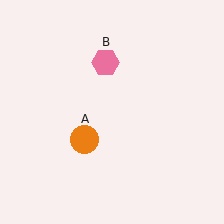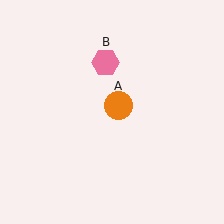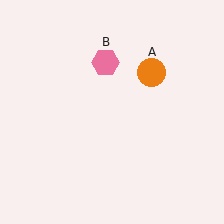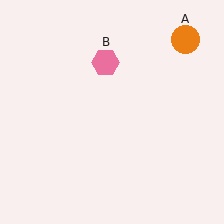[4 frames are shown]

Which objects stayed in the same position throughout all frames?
Pink hexagon (object B) remained stationary.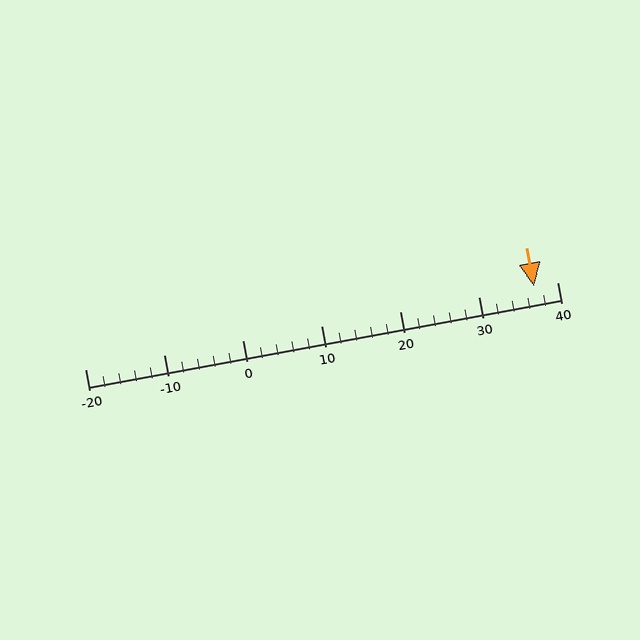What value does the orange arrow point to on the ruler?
The orange arrow points to approximately 37.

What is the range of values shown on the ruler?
The ruler shows values from -20 to 40.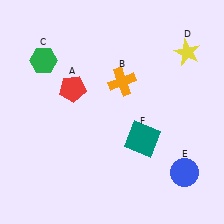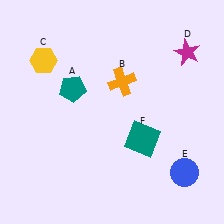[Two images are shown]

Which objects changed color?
A changed from red to teal. C changed from green to yellow. D changed from yellow to magenta.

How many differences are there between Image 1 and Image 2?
There are 3 differences between the two images.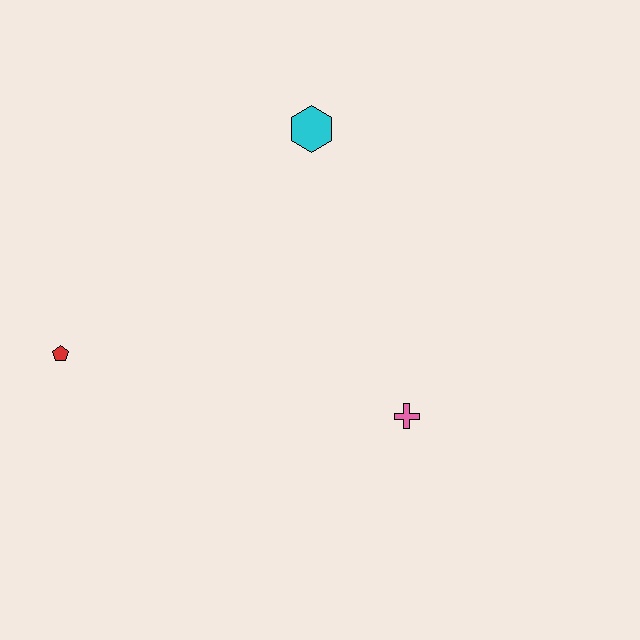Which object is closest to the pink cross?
The cyan hexagon is closest to the pink cross.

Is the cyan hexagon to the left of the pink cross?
Yes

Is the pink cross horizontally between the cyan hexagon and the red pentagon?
No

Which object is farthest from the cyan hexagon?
The red pentagon is farthest from the cyan hexagon.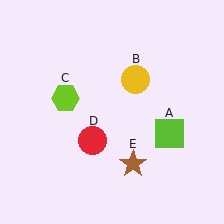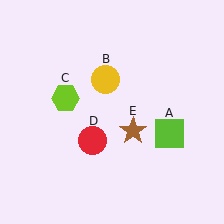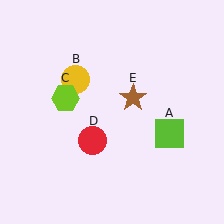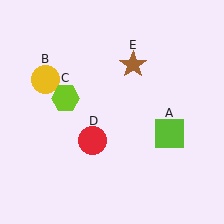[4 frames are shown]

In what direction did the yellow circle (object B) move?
The yellow circle (object B) moved left.